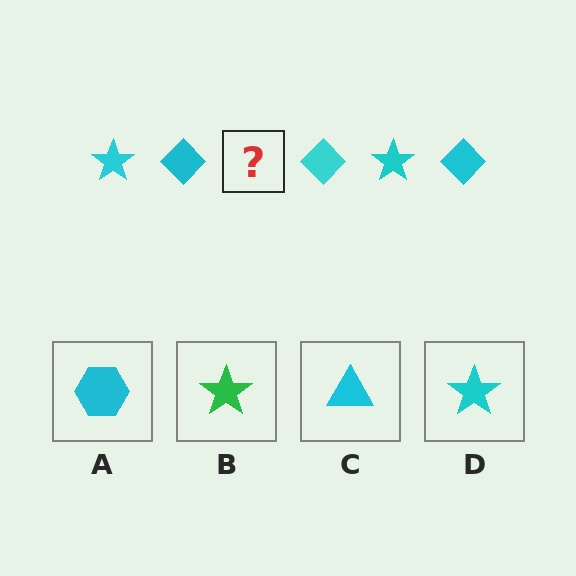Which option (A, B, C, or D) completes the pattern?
D.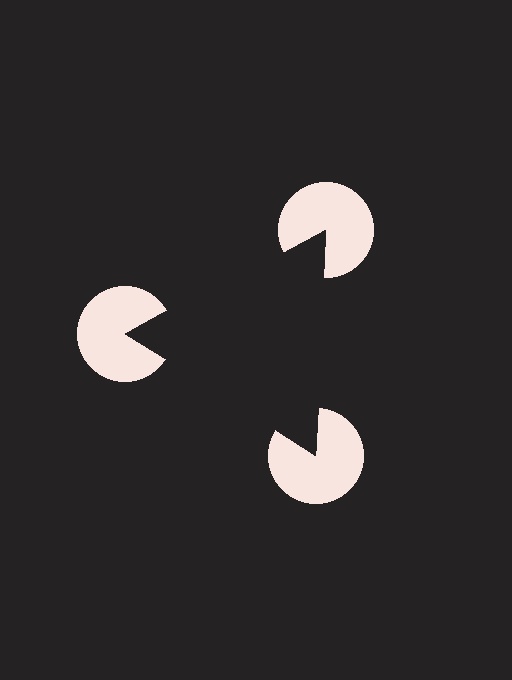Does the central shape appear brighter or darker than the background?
It typically appears slightly darker than the background, even though no actual brightness change is drawn.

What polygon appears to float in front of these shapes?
An illusory triangle — its edges are inferred from the aligned wedge cuts in the pac-man discs, not physically drawn.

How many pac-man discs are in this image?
There are 3 — one at each vertex of the illusory triangle.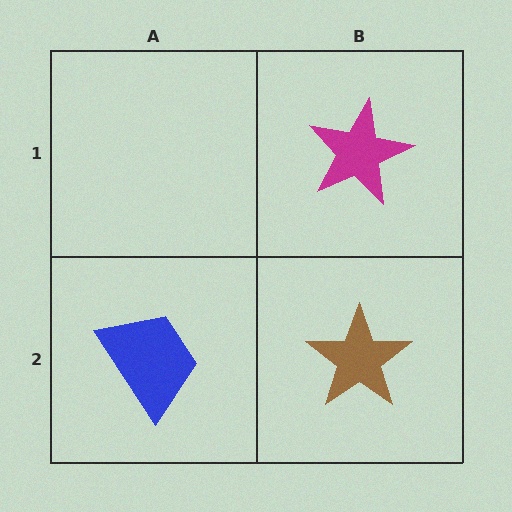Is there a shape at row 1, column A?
No, that cell is empty.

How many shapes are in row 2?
2 shapes.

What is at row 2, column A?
A blue trapezoid.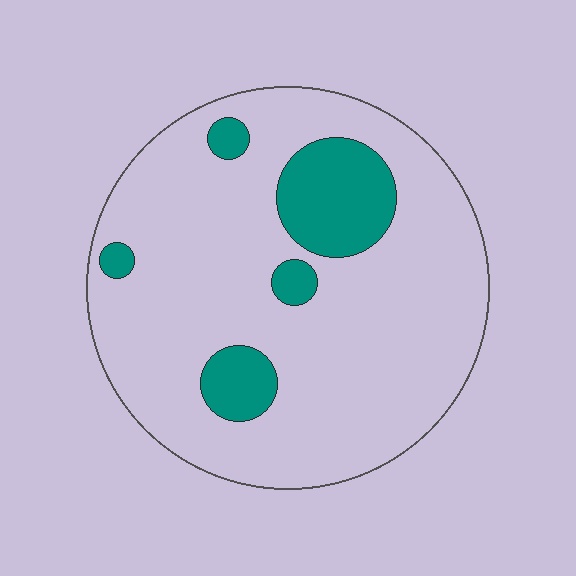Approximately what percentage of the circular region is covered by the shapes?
Approximately 15%.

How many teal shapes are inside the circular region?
5.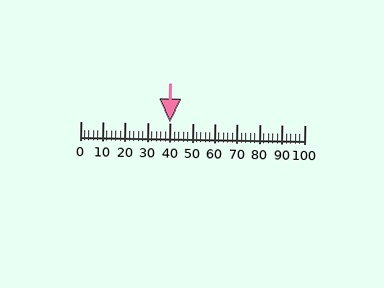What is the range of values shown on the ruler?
The ruler shows values from 0 to 100.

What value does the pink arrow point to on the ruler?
The pink arrow points to approximately 40.